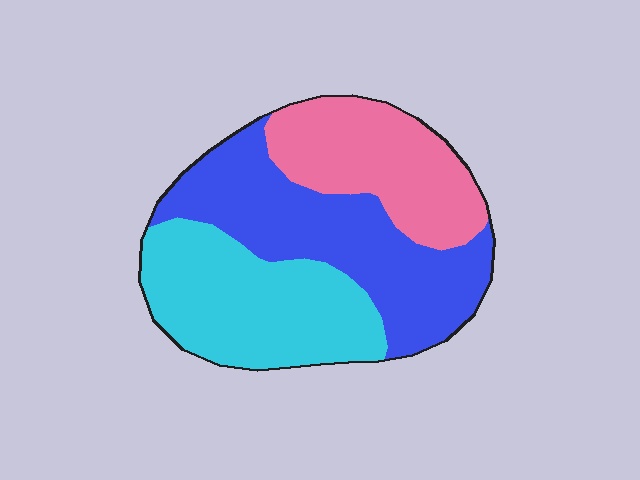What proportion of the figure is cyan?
Cyan takes up about one third (1/3) of the figure.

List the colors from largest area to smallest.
From largest to smallest: blue, cyan, pink.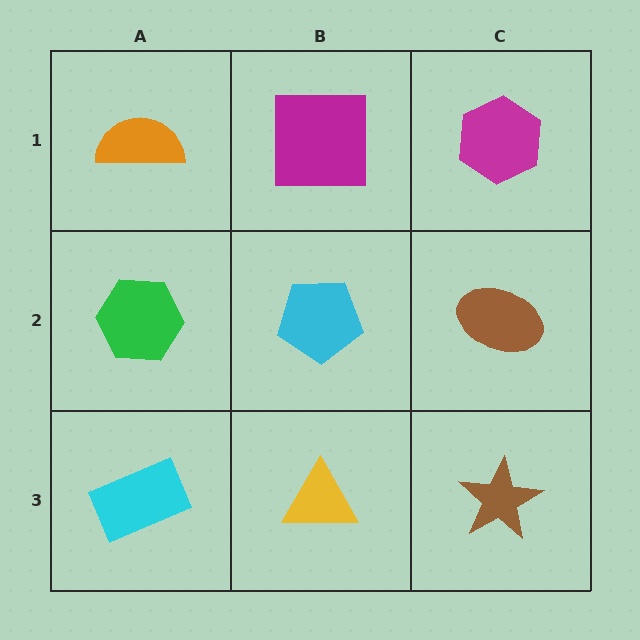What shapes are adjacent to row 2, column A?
An orange semicircle (row 1, column A), a cyan rectangle (row 3, column A), a cyan pentagon (row 2, column B).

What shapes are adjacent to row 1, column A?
A green hexagon (row 2, column A), a magenta square (row 1, column B).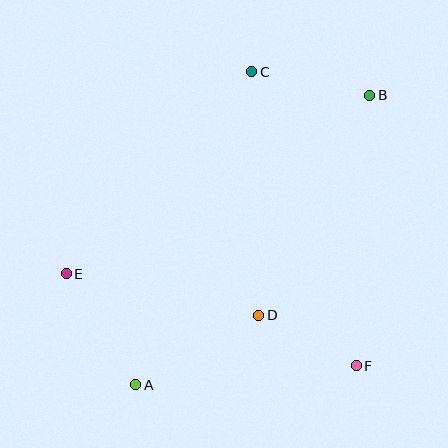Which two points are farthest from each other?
Points A and B are farthest from each other.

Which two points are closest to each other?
Points D and F are closest to each other.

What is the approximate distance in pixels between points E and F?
The distance between E and F is approximately 304 pixels.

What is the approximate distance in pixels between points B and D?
The distance between B and D is approximately 247 pixels.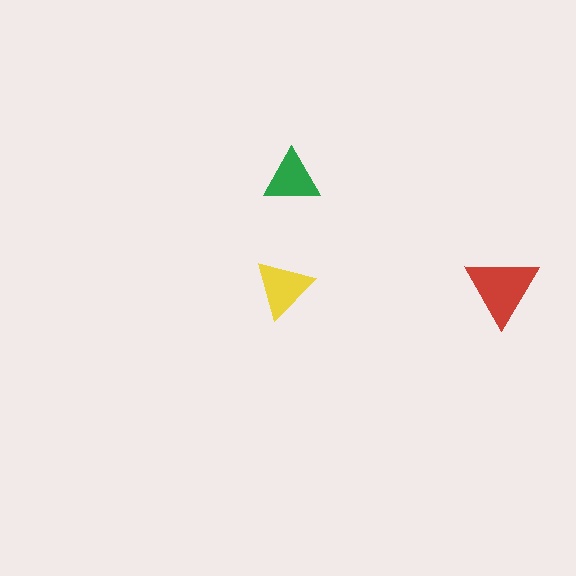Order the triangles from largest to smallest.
the red one, the yellow one, the green one.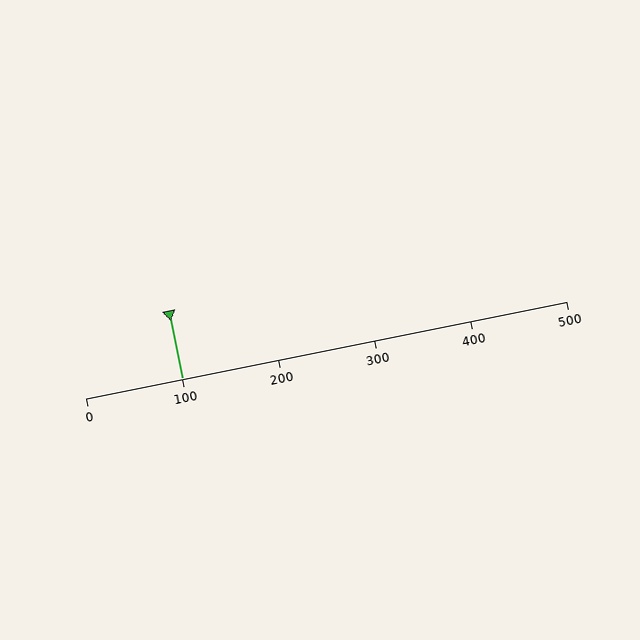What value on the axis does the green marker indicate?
The marker indicates approximately 100.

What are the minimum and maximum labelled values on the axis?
The axis runs from 0 to 500.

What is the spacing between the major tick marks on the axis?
The major ticks are spaced 100 apart.